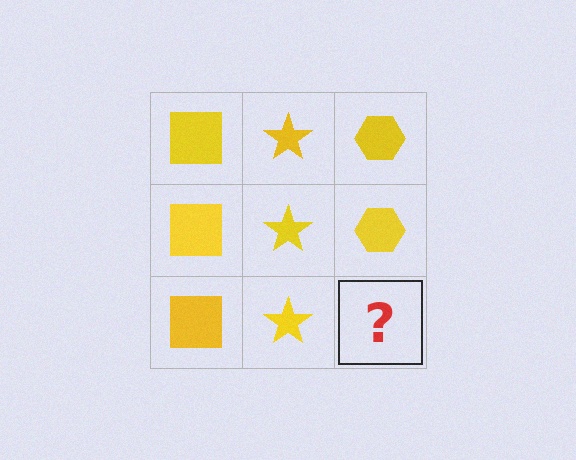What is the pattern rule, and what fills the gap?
The rule is that each column has a consistent shape. The gap should be filled with a yellow hexagon.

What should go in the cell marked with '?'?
The missing cell should contain a yellow hexagon.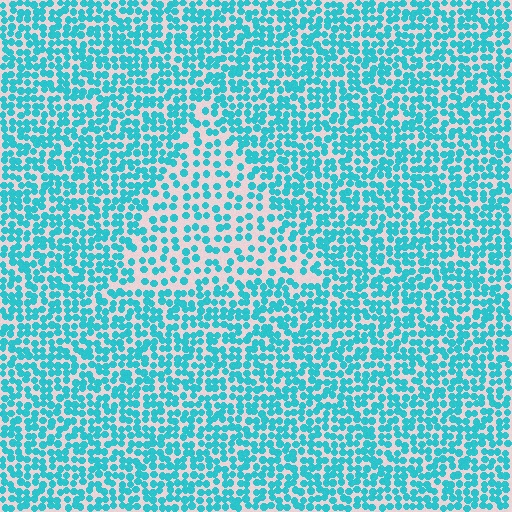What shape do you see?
I see a triangle.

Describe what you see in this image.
The image contains small cyan elements arranged at two different densities. A triangle-shaped region is visible where the elements are less densely packed than the surrounding area.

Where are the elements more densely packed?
The elements are more densely packed outside the triangle boundary.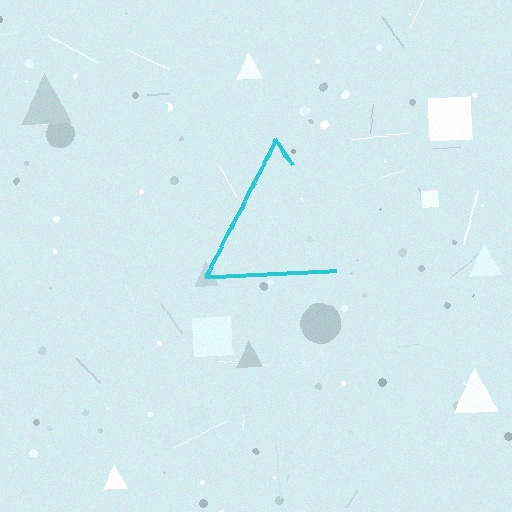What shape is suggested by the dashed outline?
The dashed outline suggests a triangle.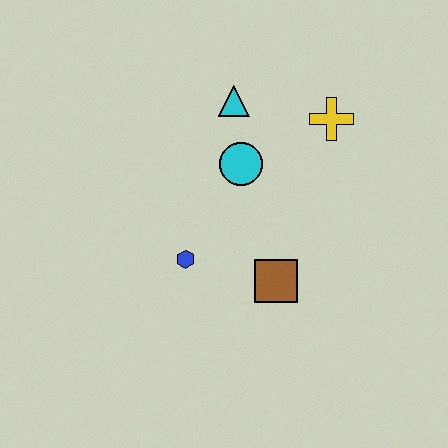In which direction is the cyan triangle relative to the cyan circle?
The cyan triangle is above the cyan circle.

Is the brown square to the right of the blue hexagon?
Yes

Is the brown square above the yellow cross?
No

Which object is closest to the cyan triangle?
The cyan circle is closest to the cyan triangle.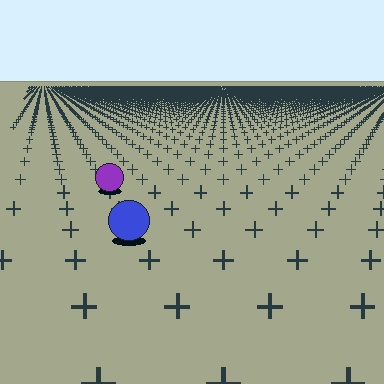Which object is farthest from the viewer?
The purple circle is farthest from the viewer. It appears smaller and the ground texture around it is denser.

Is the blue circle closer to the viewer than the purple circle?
Yes. The blue circle is closer — you can tell from the texture gradient: the ground texture is coarser near it.